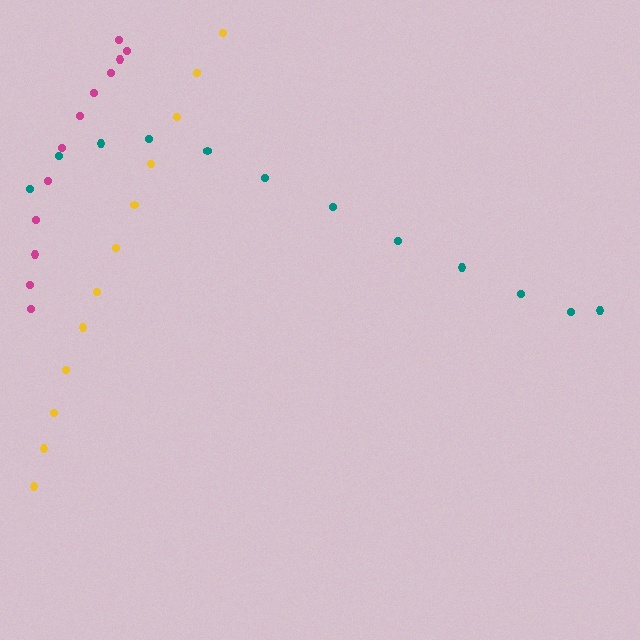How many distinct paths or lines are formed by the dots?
There are 3 distinct paths.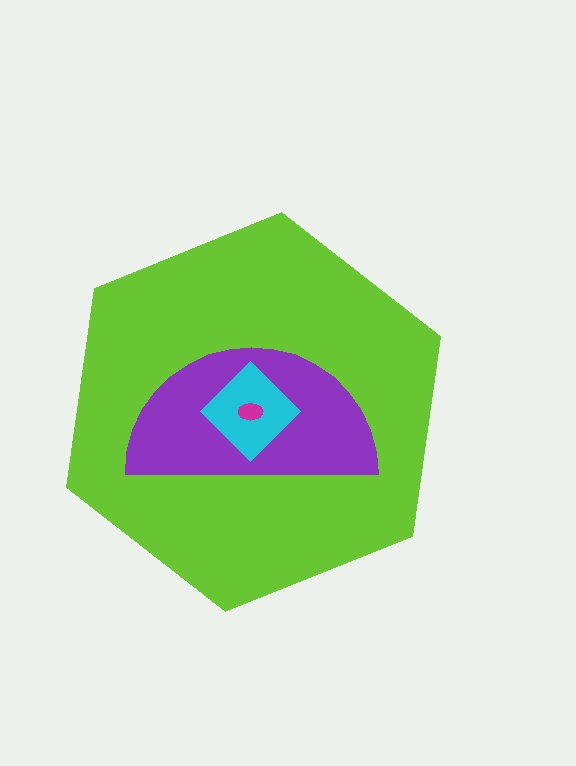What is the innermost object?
The magenta ellipse.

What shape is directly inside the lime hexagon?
The purple semicircle.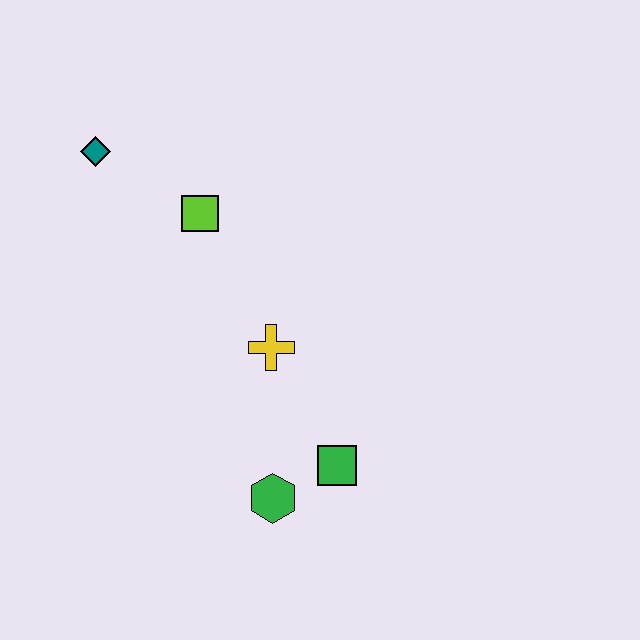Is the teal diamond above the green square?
Yes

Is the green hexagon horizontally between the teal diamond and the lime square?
No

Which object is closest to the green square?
The green hexagon is closest to the green square.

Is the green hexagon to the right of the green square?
No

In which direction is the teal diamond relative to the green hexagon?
The teal diamond is above the green hexagon.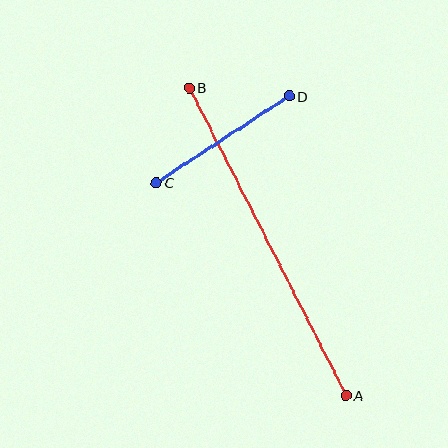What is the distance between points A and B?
The distance is approximately 345 pixels.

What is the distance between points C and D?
The distance is approximately 159 pixels.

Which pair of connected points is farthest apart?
Points A and B are farthest apart.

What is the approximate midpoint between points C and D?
The midpoint is at approximately (223, 139) pixels.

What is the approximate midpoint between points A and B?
The midpoint is at approximately (268, 242) pixels.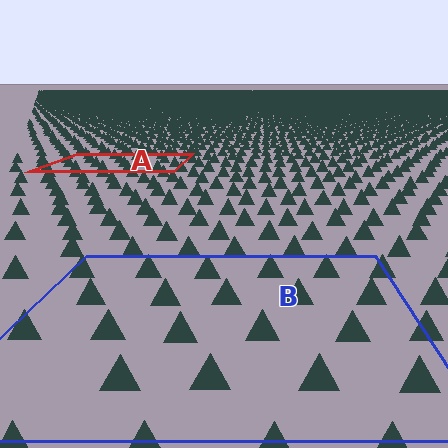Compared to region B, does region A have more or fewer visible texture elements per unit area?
Region A has more texture elements per unit area — they are packed more densely because it is farther away.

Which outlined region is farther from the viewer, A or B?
Region A is farther from the viewer — the texture elements inside it appear smaller and more densely packed.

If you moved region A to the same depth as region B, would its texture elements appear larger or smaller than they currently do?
They would appear larger. At a closer depth, the same texture elements are projected at a bigger on-screen size.